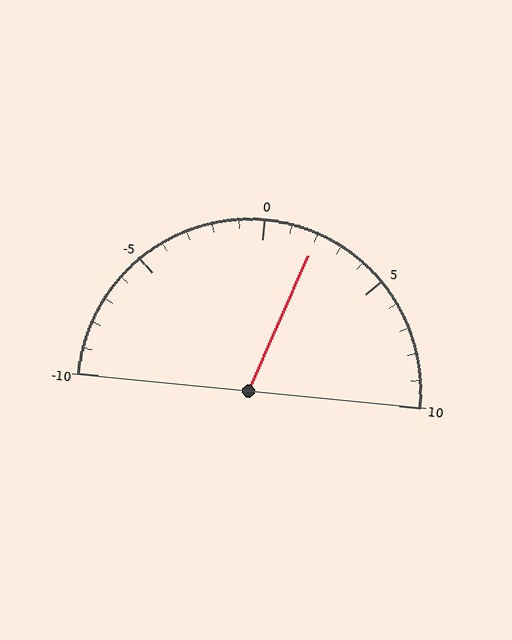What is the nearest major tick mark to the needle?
The nearest major tick mark is 0.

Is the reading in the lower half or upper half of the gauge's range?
The reading is in the upper half of the range (-10 to 10).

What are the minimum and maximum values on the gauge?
The gauge ranges from -10 to 10.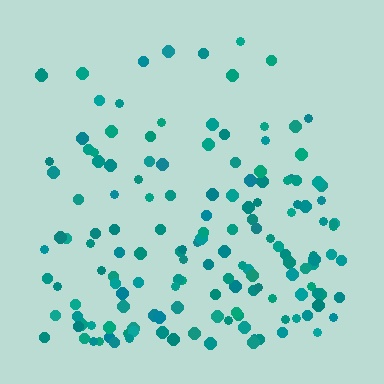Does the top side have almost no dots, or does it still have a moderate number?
Still a moderate number, just noticeably fewer than the bottom.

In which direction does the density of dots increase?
From top to bottom, with the bottom side densest.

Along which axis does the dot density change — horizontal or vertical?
Vertical.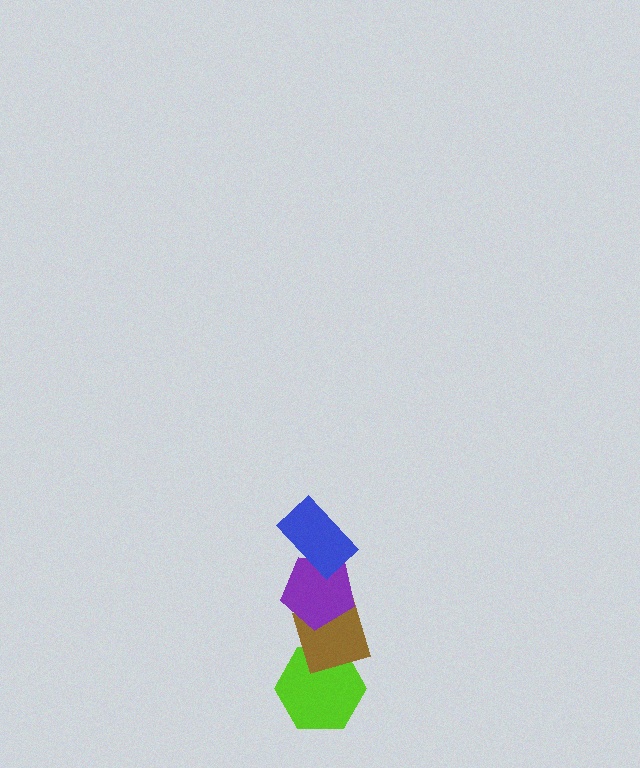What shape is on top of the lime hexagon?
The brown diamond is on top of the lime hexagon.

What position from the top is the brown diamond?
The brown diamond is 3rd from the top.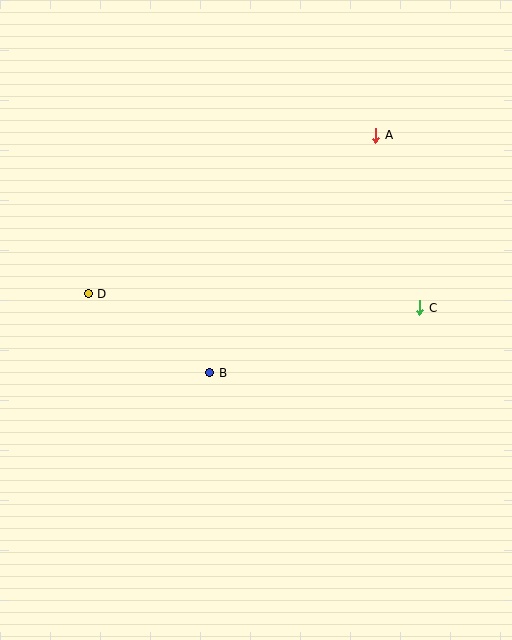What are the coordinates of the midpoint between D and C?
The midpoint between D and C is at (254, 301).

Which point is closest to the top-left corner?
Point D is closest to the top-left corner.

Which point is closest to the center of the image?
Point B at (210, 373) is closest to the center.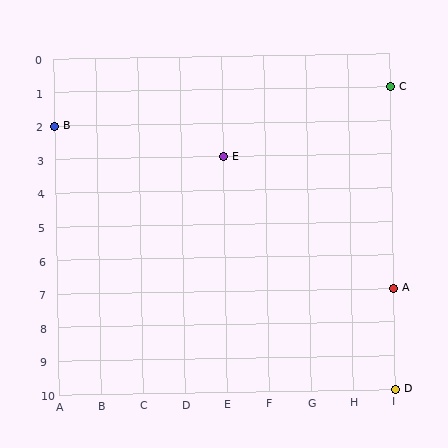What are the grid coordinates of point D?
Point D is at grid coordinates (I, 10).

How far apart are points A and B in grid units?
Points A and B are 8 columns and 5 rows apart (about 9.4 grid units diagonally).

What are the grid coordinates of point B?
Point B is at grid coordinates (A, 2).